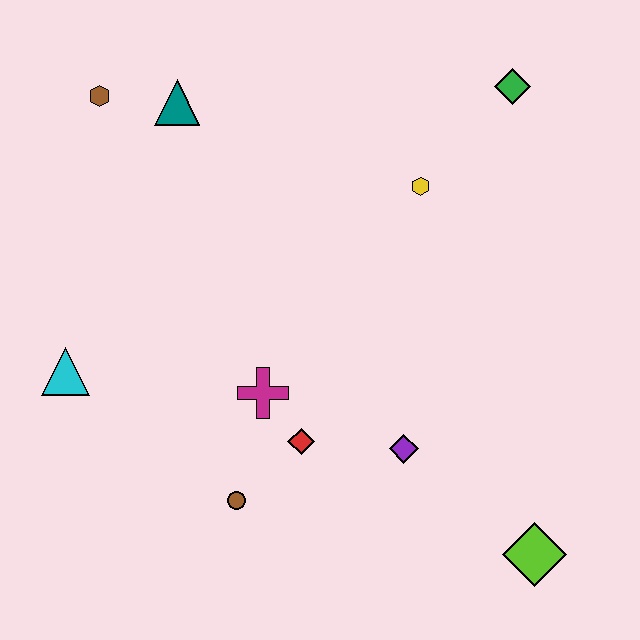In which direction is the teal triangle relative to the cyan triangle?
The teal triangle is above the cyan triangle.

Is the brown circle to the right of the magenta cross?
No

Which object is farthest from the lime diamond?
The brown hexagon is farthest from the lime diamond.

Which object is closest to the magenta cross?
The red diamond is closest to the magenta cross.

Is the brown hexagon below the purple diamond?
No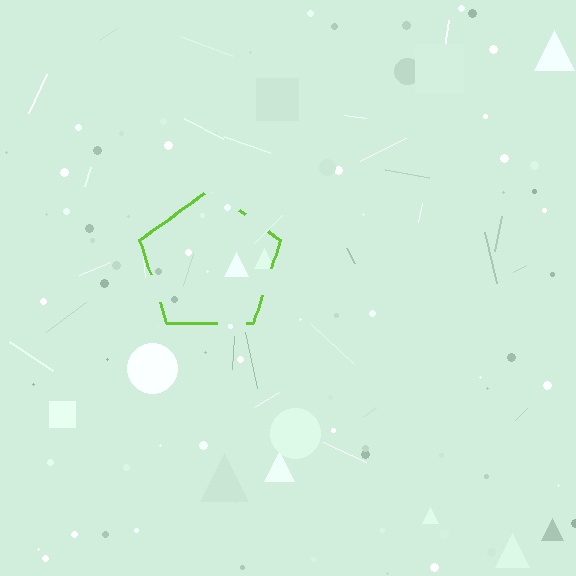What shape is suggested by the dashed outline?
The dashed outline suggests a pentagon.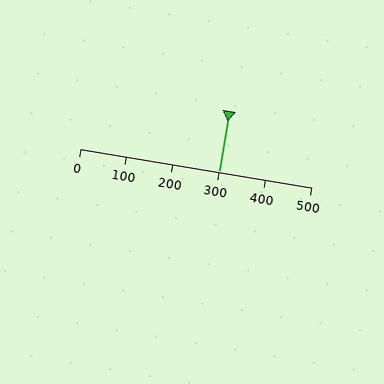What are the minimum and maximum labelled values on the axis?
The axis runs from 0 to 500.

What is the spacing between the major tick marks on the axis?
The major ticks are spaced 100 apart.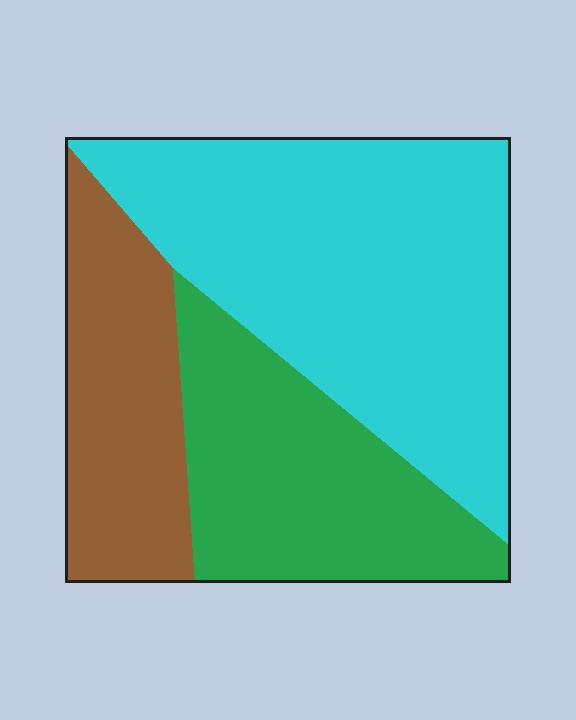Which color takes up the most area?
Cyan, at roughly 50%.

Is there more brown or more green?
Green.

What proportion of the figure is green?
Green covers 28% of the figure.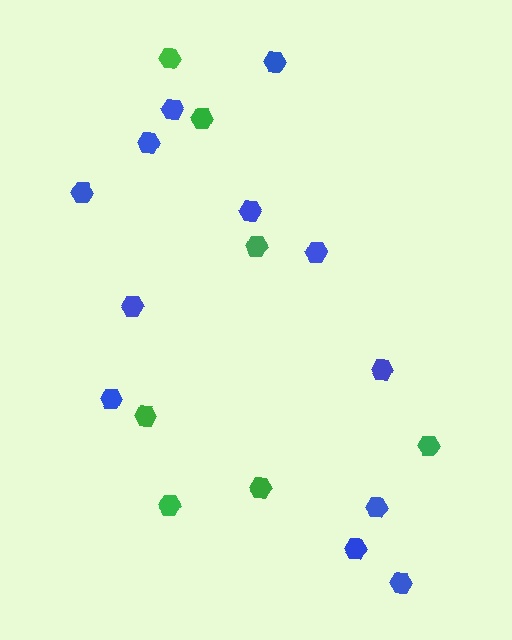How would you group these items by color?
There are 2 groups: one group of blue hexagons (12) and one group of green hexagons (7).